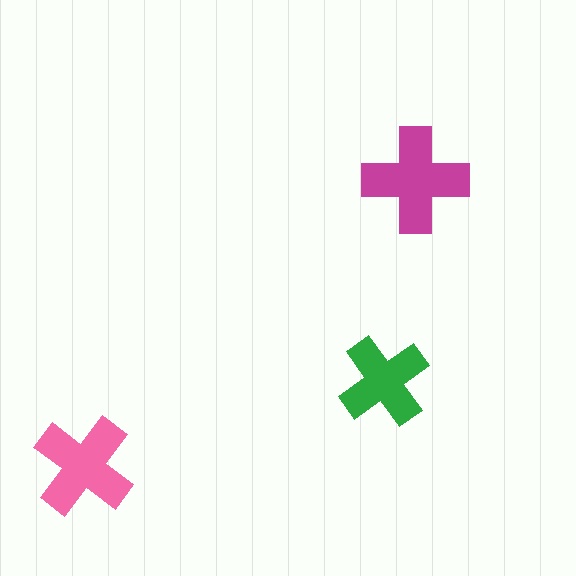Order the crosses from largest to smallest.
the magenta one, the pink one, the green one.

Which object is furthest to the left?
The pink cross is leftmost.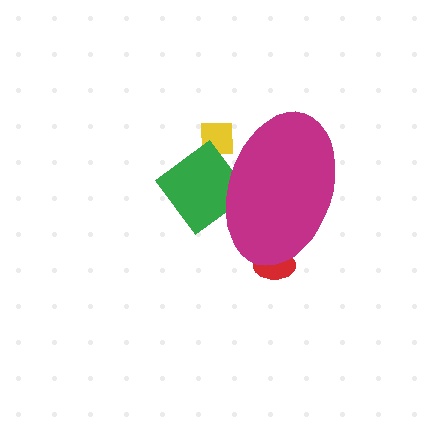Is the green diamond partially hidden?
Yes, the green diamond is partially hidden behind the magenta ellipse.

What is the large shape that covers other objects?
A magenta ellipse.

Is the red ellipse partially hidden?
Yes, the red ellipse is partially hidden behind the magenta ellipse.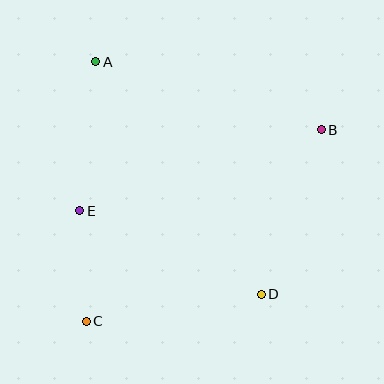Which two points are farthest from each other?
Points B and C are farthest from each other.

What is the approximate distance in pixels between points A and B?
The distance between A and B is approximately 235 pixels.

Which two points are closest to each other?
Points C and E are closest to each other.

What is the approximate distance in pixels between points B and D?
The distance between B and D is approximately 175 pixels.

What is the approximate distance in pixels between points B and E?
The distance between B and E is approximately 255 pixels.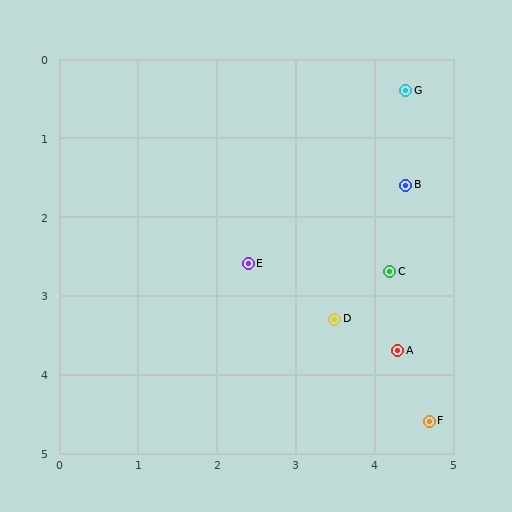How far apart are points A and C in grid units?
Points A and C are about 1.0 grid units apart.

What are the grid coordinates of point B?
Point B is at approximately (4.4, 1.6).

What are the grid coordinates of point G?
Point G is at approximately (4.4, 0.4).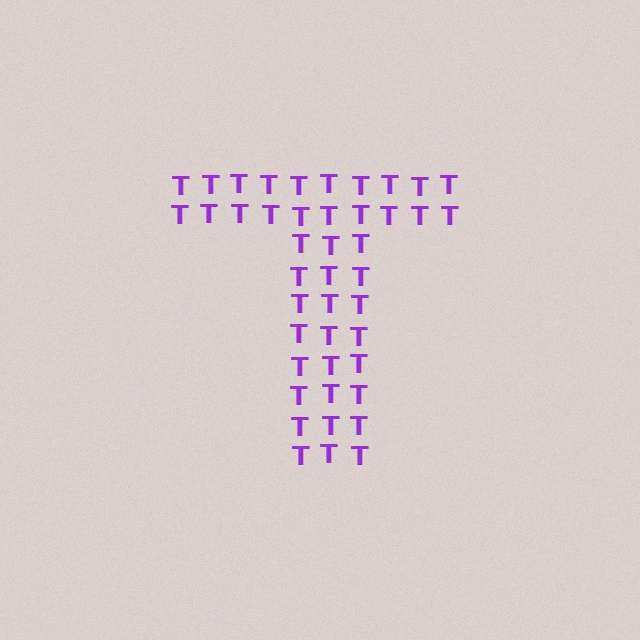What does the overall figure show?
The overall figure shows the letter T.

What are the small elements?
The small elements are letter T's.